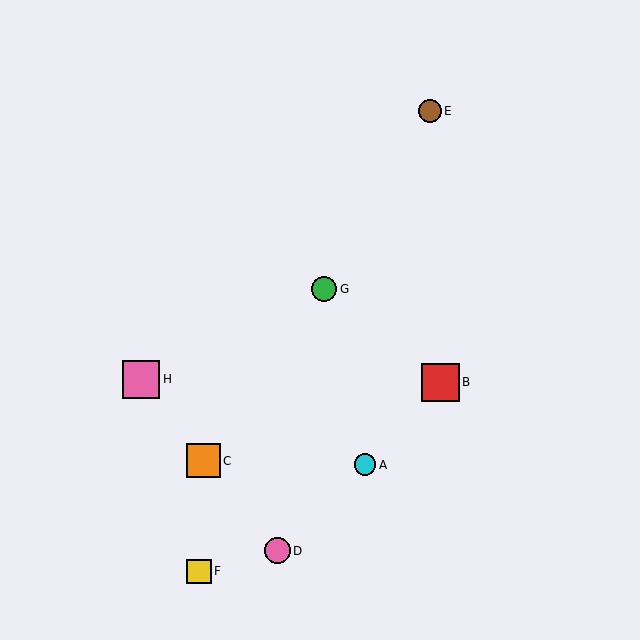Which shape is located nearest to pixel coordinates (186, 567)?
The yellow square (labeled F) at (199, 571) is nearest to that location.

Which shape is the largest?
The red square (labeled B) is the largest.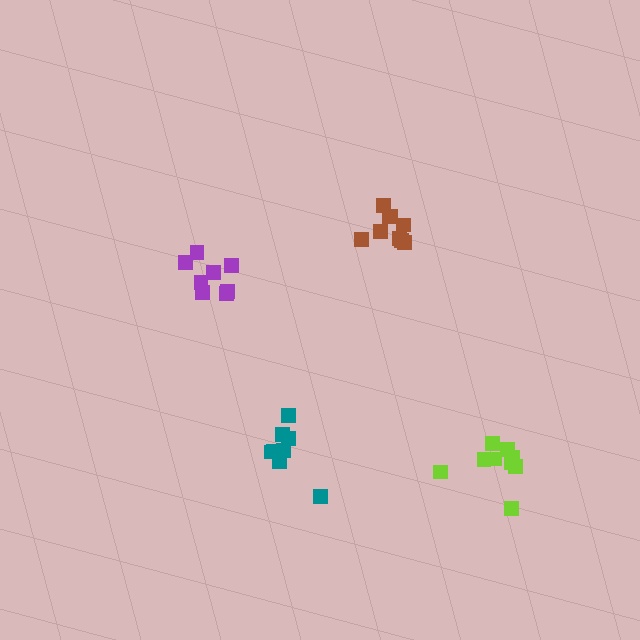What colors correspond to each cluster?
The clusters are colored: brown, lime, teal, purple.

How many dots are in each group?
Group 1: 9 dots, Group 2: 9 dots, Group 3: 8 dots, Group 4: 8 dots (34 total).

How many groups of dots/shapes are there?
There are 4 groups.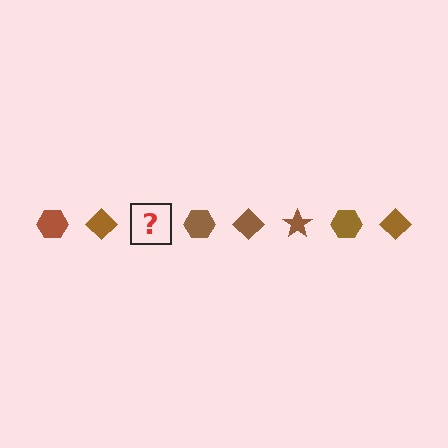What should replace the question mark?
The question mark should be replaced with a brown star.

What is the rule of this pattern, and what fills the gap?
The rule is that the pattern cycles through hexagon, diamond, star shapes in brown. The gap should be filled with a brown star.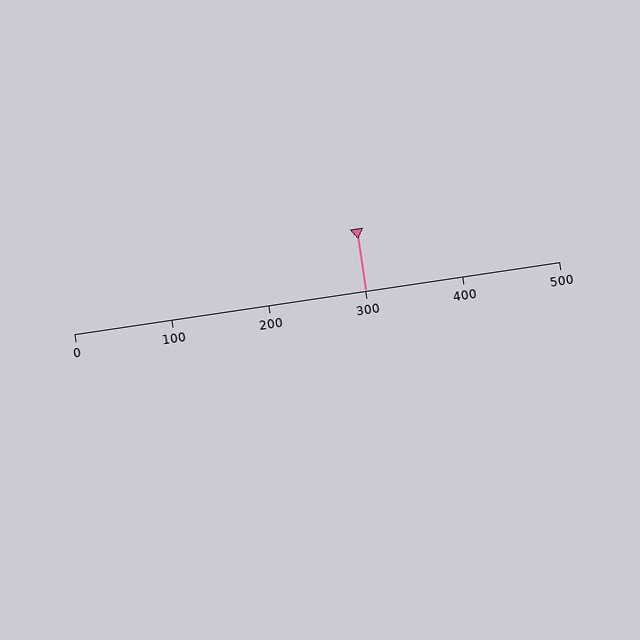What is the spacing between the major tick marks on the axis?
The major ticks are spaced 100 apart.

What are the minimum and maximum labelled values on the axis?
The axis runs from 0 to 500.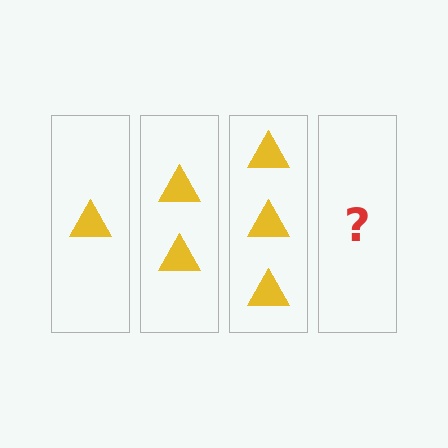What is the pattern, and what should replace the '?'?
The pattern is that each step adds one more triangle. The '?' should be 4 triangles.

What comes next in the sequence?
The next element should be 4 triangles.